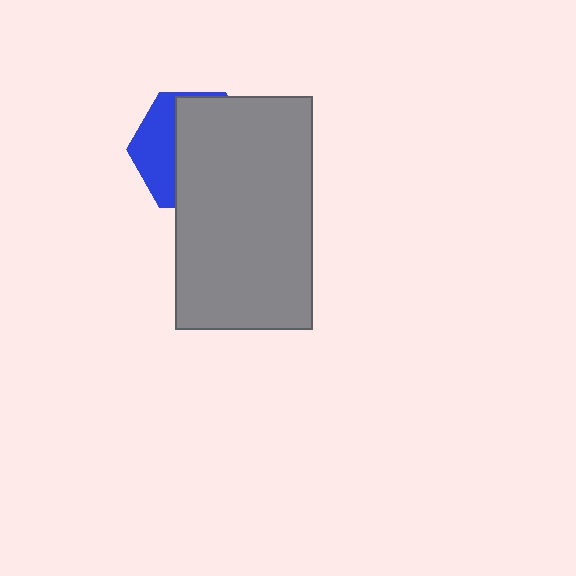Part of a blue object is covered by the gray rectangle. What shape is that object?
It is a hexagon.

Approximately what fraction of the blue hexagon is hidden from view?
Roughly 65% of the blue hexagon is hidden behind the gray rectangle.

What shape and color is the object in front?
The object in front is a gray rectangle.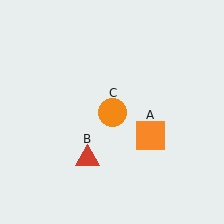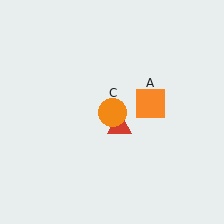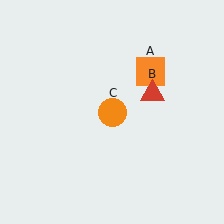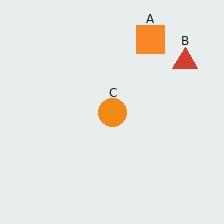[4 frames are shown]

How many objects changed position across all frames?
2 objects changed position: orange square (object A), red triangle (object B).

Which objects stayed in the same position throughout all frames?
Orange circle (object C) remained stationary.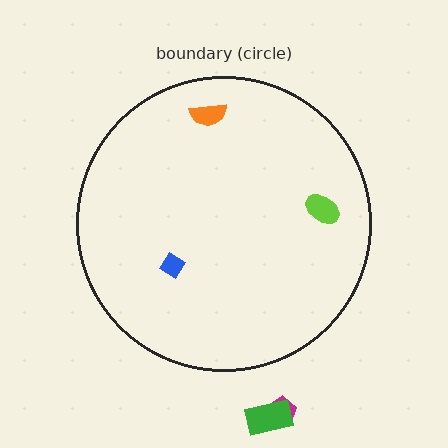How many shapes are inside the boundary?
3 inside, 2 outside.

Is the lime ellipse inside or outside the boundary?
Inside.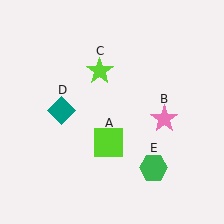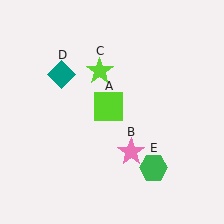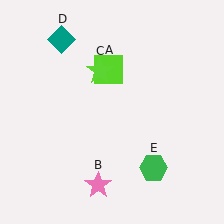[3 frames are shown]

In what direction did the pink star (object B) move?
The pink star (object B) moved down and to the left.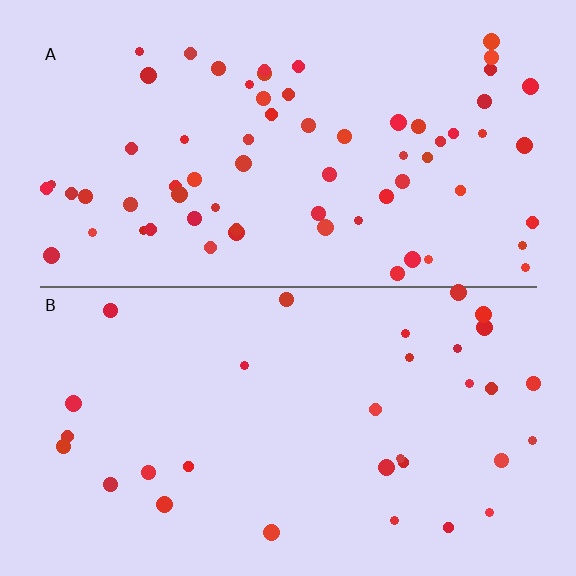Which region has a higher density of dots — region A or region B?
A (the top).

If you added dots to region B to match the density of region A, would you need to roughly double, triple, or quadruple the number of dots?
Approximately double.